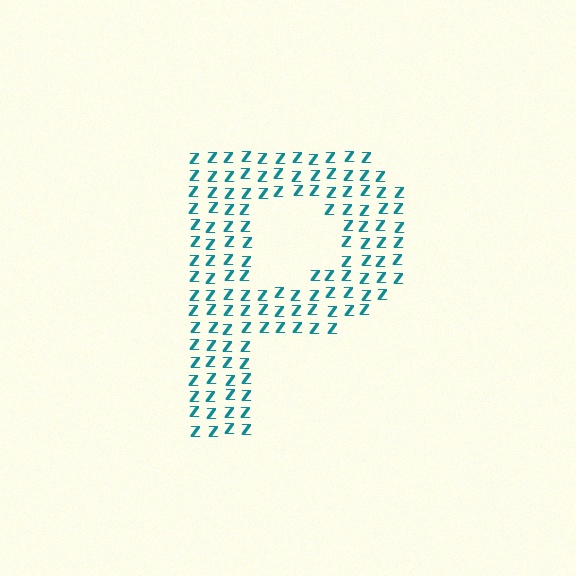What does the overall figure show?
The overall figure shows the letter P.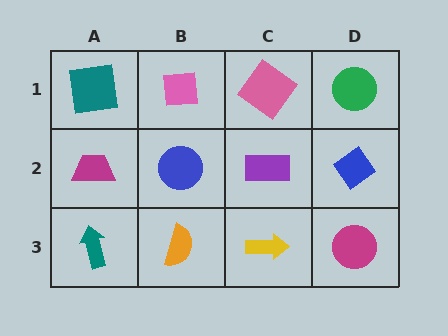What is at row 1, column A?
A teal square.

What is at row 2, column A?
A magenta trapezoid.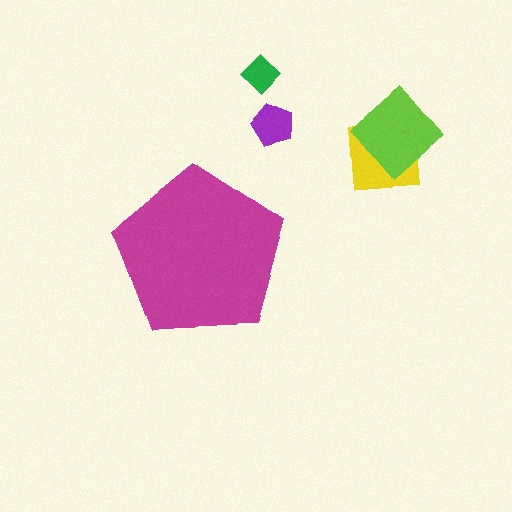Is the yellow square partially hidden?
No, the yellow square is fully visible.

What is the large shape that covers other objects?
A magenta pentagon.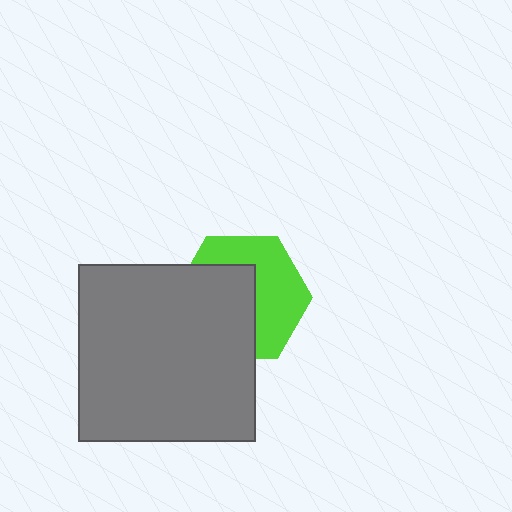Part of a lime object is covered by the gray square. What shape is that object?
It is a hexagon.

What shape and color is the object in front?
The object in front is a gray square.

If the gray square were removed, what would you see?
You would see the complete lime hexagon.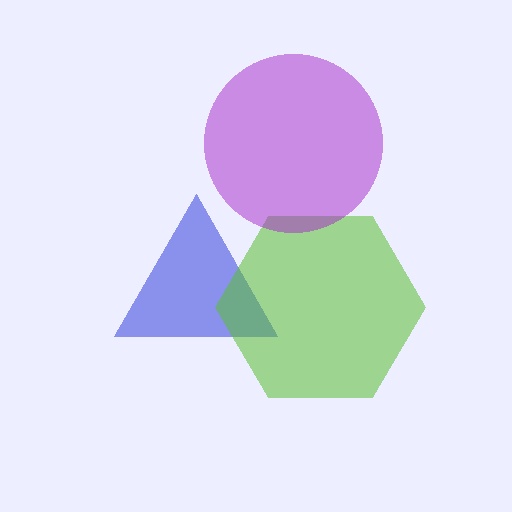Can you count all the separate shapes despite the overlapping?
Yes, there are 3 separate shapes.